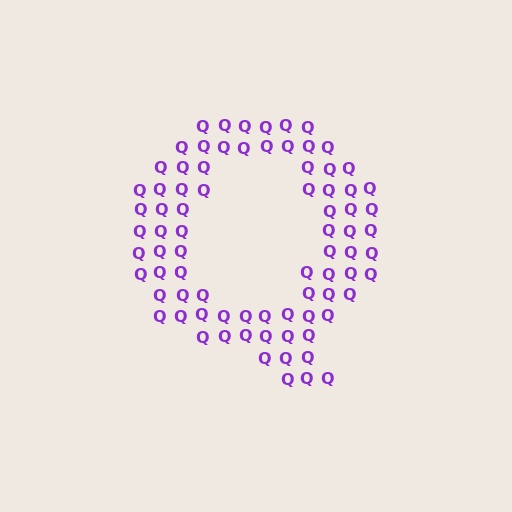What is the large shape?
The large shape is the letter Q.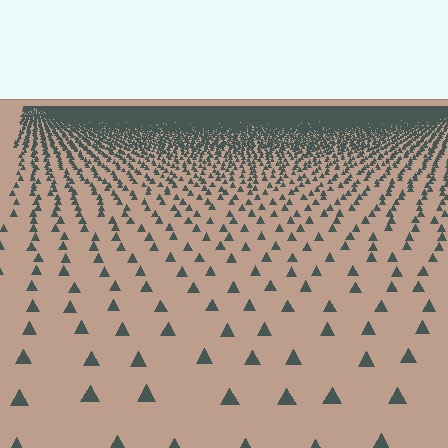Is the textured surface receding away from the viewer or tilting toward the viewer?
The surface is receding away from the viewer. Texture elements get smaller and denser toward the top.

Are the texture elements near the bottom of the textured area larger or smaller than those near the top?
Larger. Near the bottom, elements are closer to the viewer and appear at a bigger on-screen size.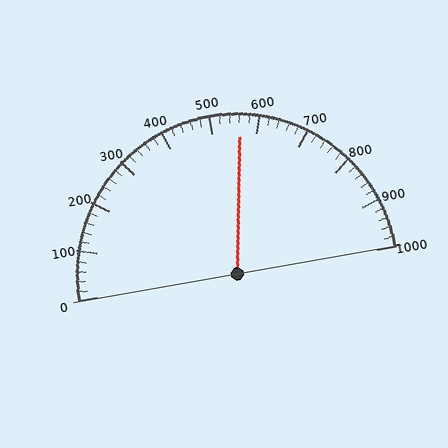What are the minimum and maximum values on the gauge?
The gauge ranges from 0 to 1000.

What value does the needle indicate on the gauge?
The needle indicates approximately 560.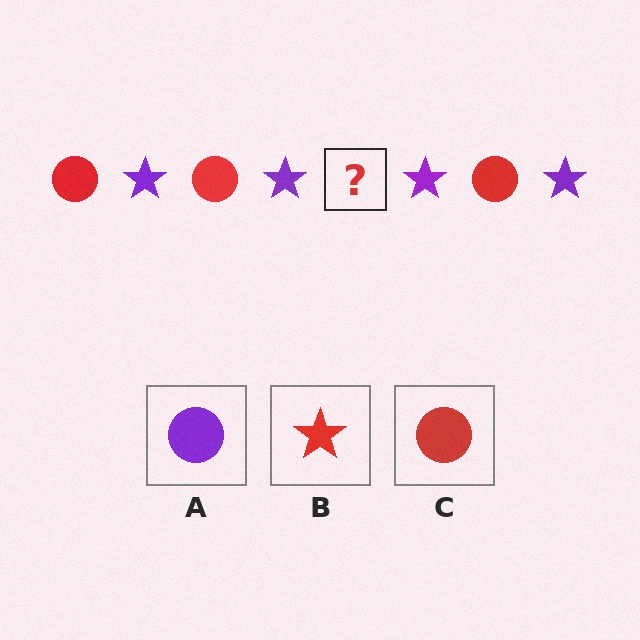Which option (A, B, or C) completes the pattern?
C.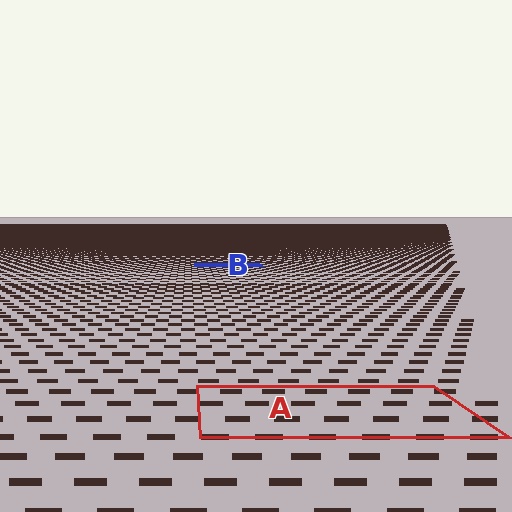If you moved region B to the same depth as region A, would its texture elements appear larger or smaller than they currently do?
They would appear larger. At a closer depth, the same texture elements are projected at a bigger on-screen size.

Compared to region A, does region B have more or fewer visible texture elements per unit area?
Region B has more texture elements per unit area — they are packed more densely because it is farther away.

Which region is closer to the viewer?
Region A is closer. The texture elements there are larger and more spread out.